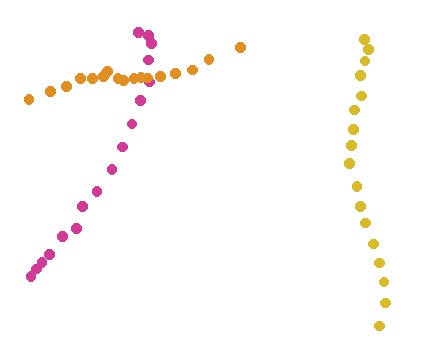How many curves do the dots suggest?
There are 3 distinct paths.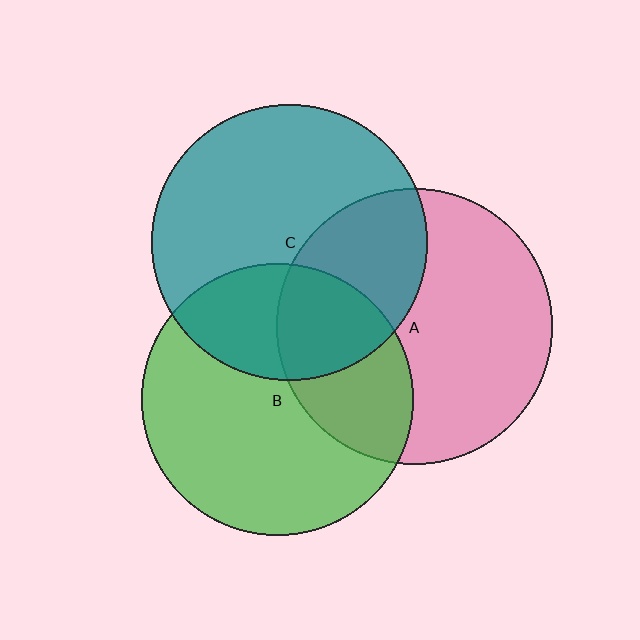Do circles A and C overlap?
Yes.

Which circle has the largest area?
Circle A (pink).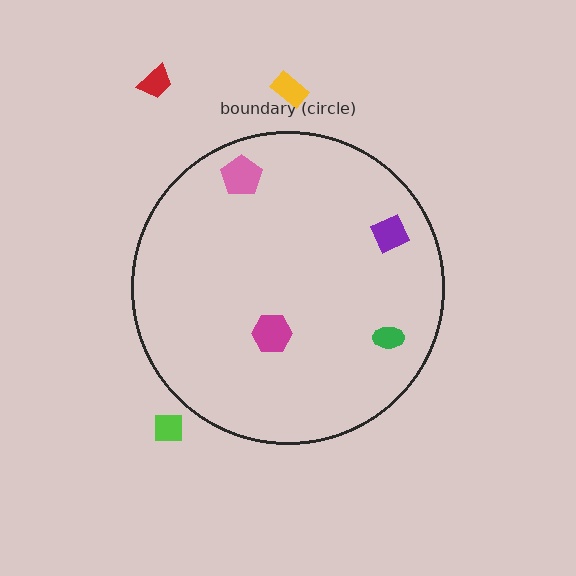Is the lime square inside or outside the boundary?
Outside.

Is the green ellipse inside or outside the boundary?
Inside.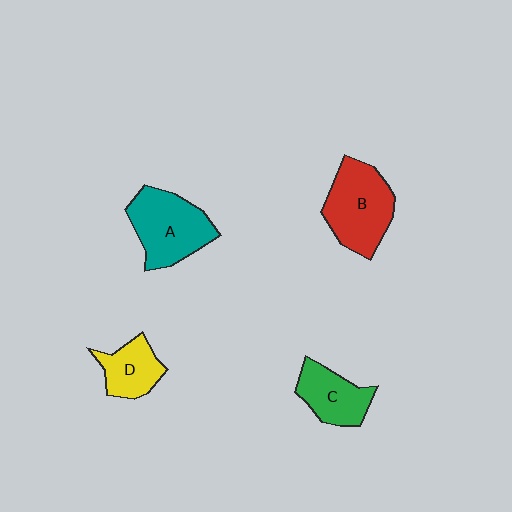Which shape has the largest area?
Shape B (red).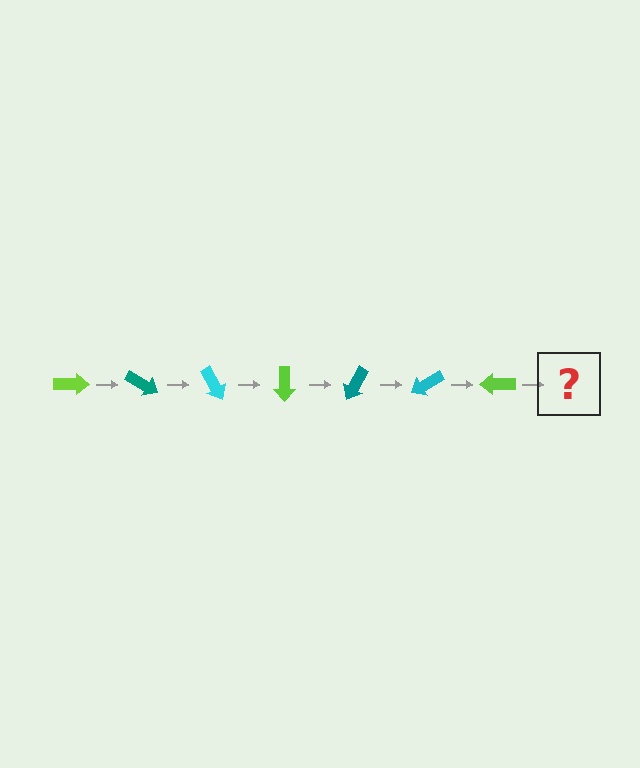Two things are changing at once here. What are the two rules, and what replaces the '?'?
The two rules are that it rotates 30 degrees each step and the color cycles through lime, teal, and cyan. The '?' should be a teal arrow, rotated 210 degrees from the start.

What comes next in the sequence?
The next element should be a teal arrow, rotated 210 degrees from the start.